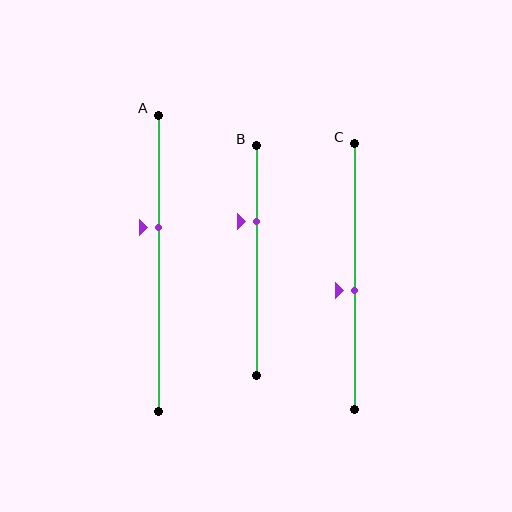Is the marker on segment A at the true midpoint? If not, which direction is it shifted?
No, the marker on segment A is shifted upward by about 12% of the segment length.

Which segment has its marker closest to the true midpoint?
Segment C has its marker closest to the true midpoint.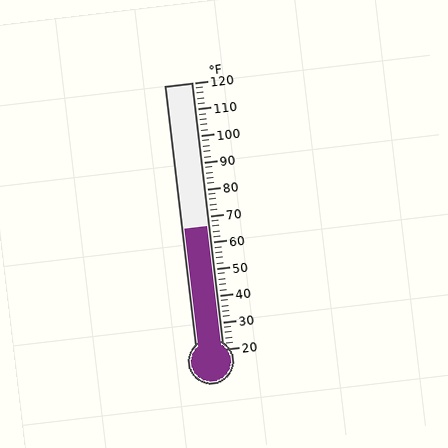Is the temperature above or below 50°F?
The temperature is above 50°F.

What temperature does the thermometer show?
The thermometer shows approximately 66°F.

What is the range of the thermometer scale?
The thermometer scale ranges from 20°F to 120°F.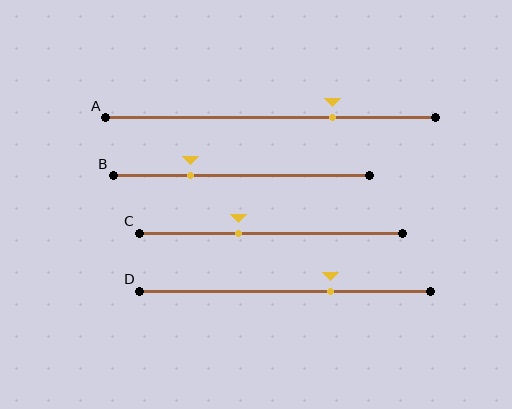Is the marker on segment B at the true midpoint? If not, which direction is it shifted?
No, the marker on segment B is shifted to the left by about 20% of the segment length.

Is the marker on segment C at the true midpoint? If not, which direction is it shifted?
No, the marker on segment C is shifted to the left by about 12% of the segment length.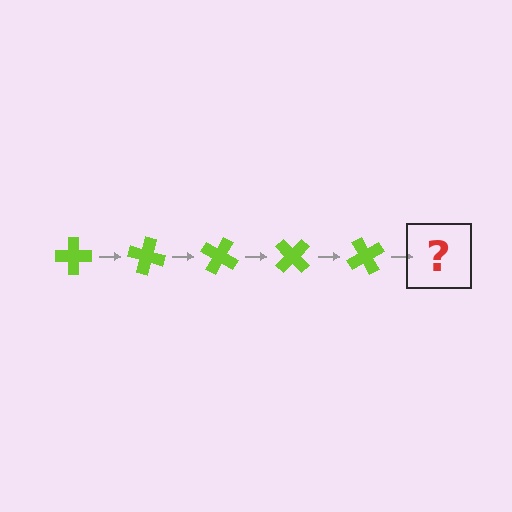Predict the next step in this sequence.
The next step is a lime cross rotated 75 degrees.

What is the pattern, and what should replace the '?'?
The pattern is that the cross rotates 15 degrees each step. The '?' should be a lime cross rotated 75 degrees.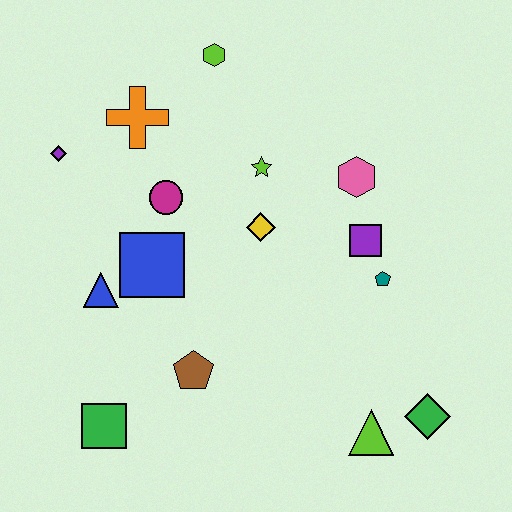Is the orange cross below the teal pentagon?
No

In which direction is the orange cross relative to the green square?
The orange cross is above the green square.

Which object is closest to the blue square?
The blue triangle is closest to the blue square.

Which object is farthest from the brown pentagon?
The lime hexagon is farthest from the brown pentagon.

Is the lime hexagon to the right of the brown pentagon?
Yes